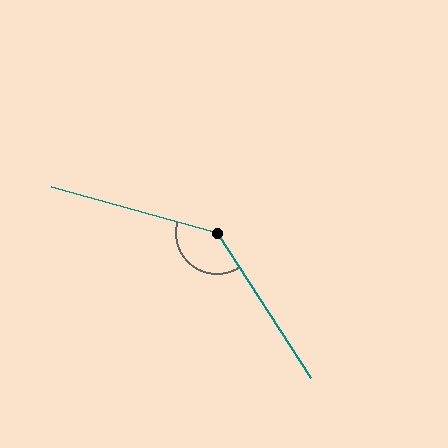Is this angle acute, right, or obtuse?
It is obtuse.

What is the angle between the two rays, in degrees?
Approximately 138 degrees.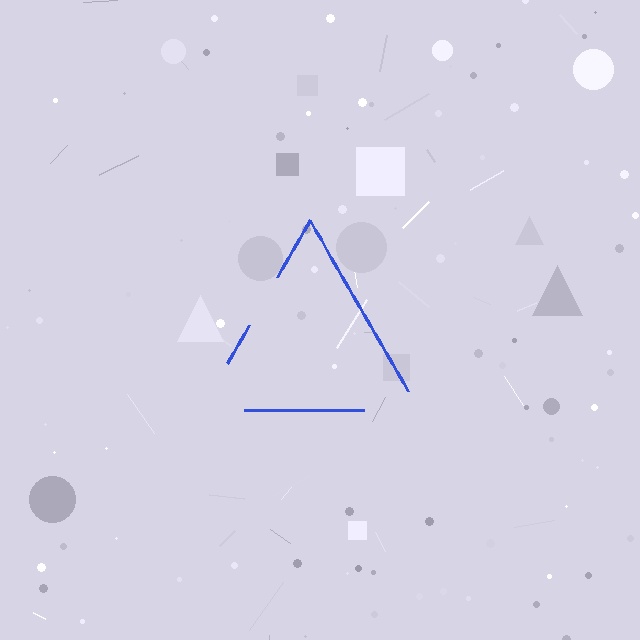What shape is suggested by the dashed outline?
The dashed outline suggests a triangle.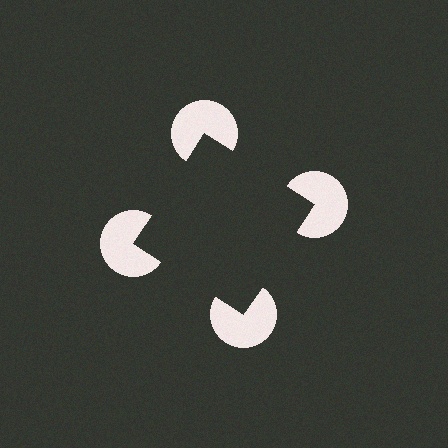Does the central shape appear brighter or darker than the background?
It typically appears slightly darker than the background, even though no actual brightness change is drawn.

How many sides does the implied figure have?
4 sides.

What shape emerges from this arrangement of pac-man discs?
An illusory square — its edges are inferred from the aligned wedge cuts in the pac-man discs, not physically drawn.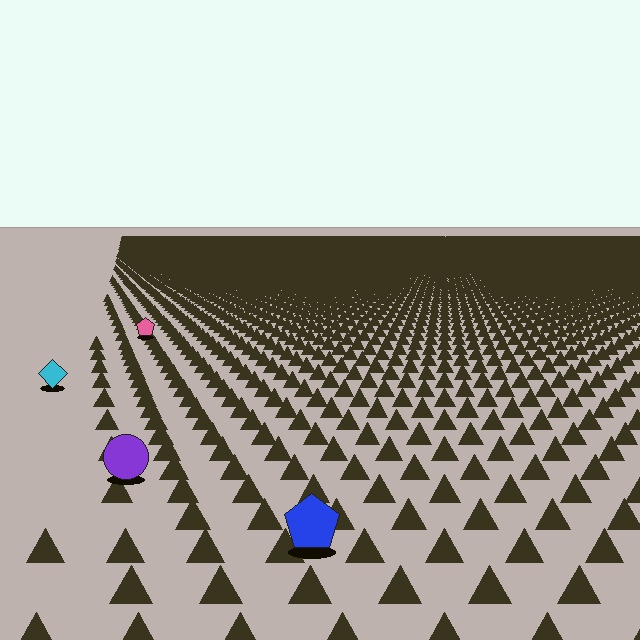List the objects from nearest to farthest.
From nearest to farthest: the blue pentagon, the purple circle, the cyan diamond, the pink pentagon.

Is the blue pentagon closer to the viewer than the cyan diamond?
Yes. The blue pentagon is closer — you can tell from the texture gradient: the ground texture is coarser near it.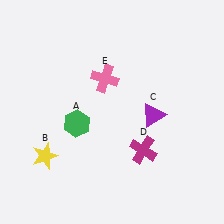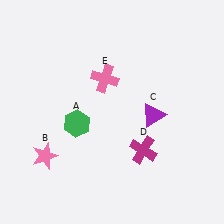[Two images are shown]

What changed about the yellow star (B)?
In Image 1, B is yellow. In Image 2, it changed to pink.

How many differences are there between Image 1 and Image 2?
There is 1 difference between the two images.